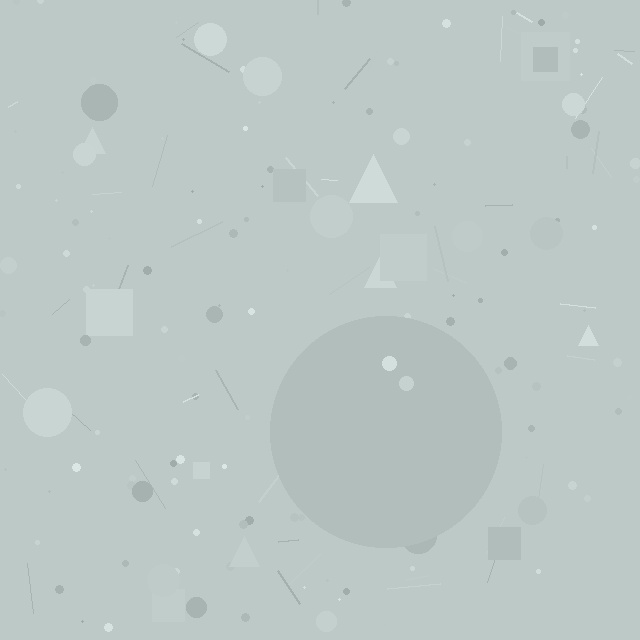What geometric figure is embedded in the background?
A circle is embedded in the background.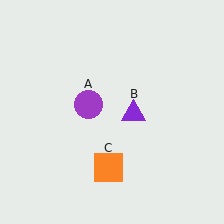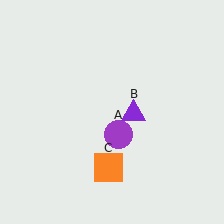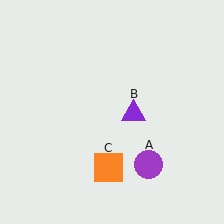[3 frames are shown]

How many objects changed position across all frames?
1 object changed position: purple circle (object A).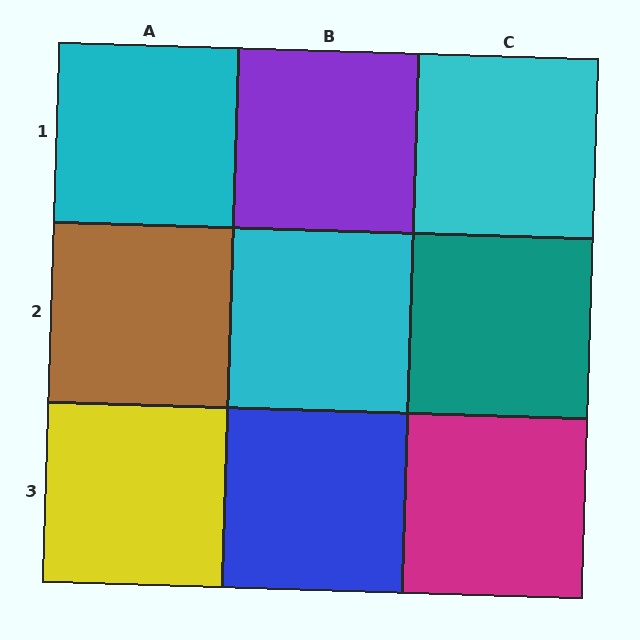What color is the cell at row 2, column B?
Cyan.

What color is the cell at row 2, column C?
Teal.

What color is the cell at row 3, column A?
Yellow.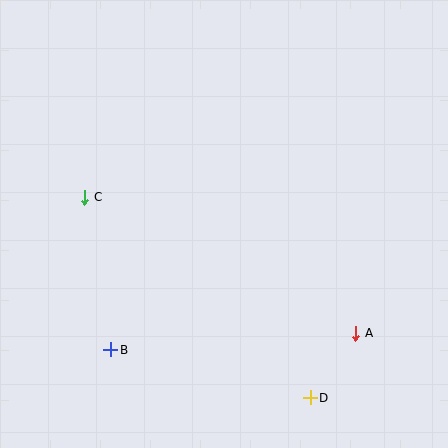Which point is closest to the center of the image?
Point C at (85, 197) is closest to the center.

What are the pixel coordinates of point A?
Point A is at (356, 333).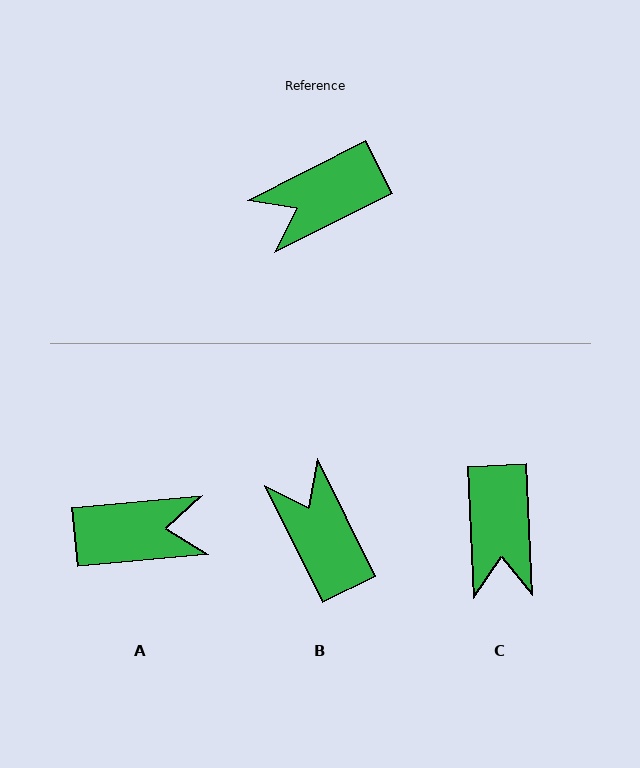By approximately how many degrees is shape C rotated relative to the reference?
Approximately 66 degrees counter-clockwise.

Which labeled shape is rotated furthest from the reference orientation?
A, about 159 degrees away.